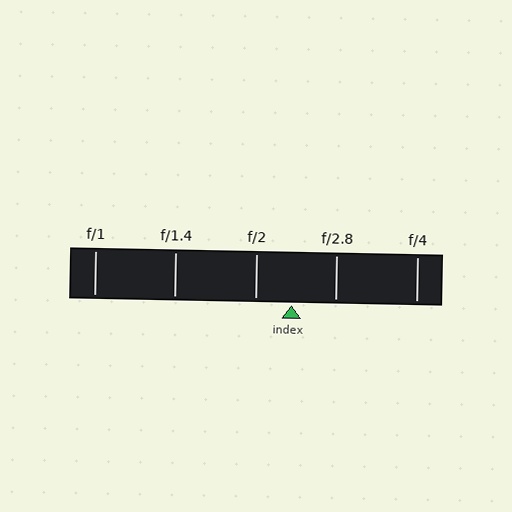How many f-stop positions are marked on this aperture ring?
There are 5 f-stop positions marked.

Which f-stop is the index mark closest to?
The index mark is closest to f/2.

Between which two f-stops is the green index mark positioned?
The index mark is between f/2 and f/2.8.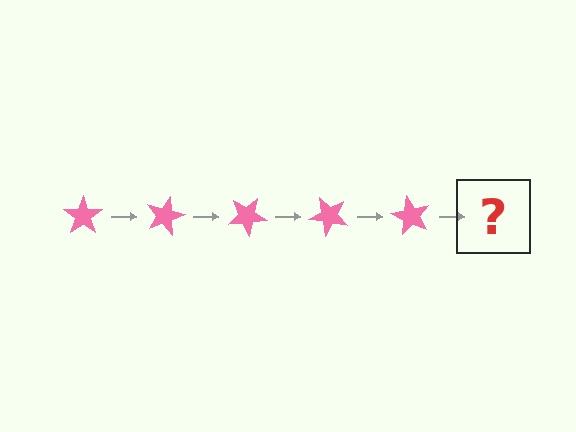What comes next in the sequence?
The next element should be a pink star rotated 75 degrees.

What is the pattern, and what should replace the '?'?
The pattern is that the star rotates 15 degrees each step. The '?' should be a pink star rotated 75 degrees.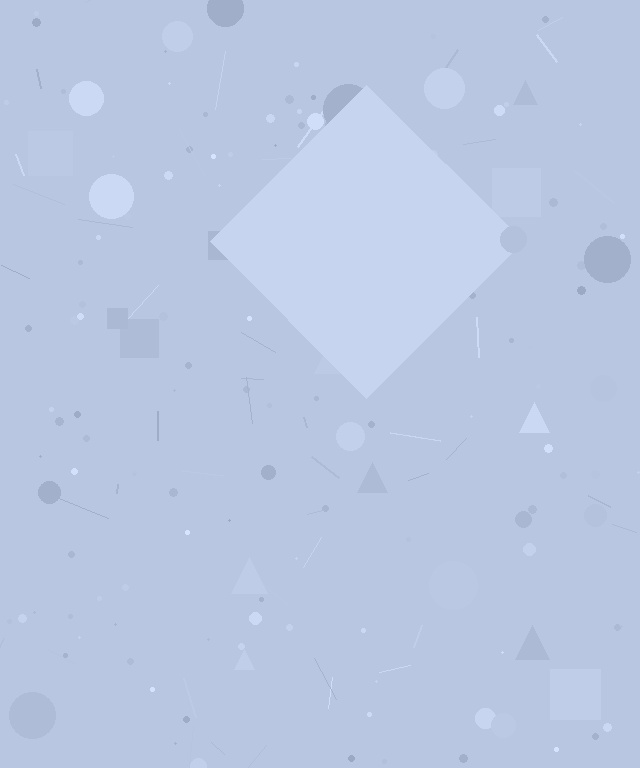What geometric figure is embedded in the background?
A diamond is embedded in the background.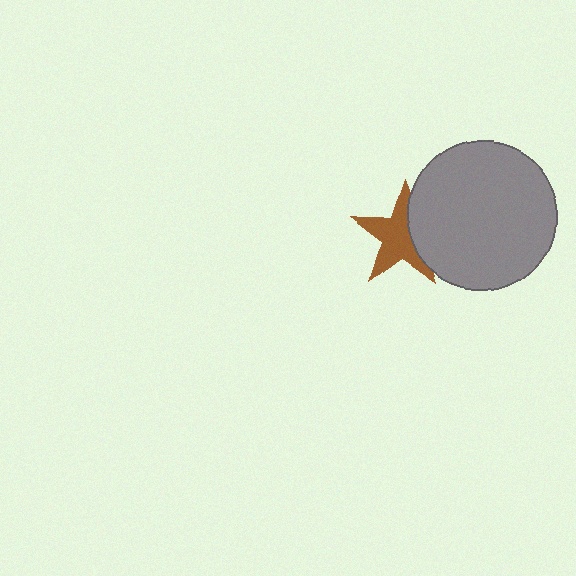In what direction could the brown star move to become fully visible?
The brown star could move left. That would shift it out from behind the gray circle entirely.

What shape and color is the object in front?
The object in front is a gray circle.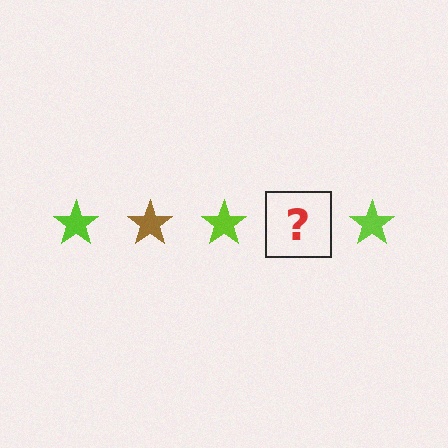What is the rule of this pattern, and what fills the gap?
The rule is that the pattern cycles through lime, brown stars. The gap should be filled with a brown star.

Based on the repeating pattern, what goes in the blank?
The blank should be a brown star.